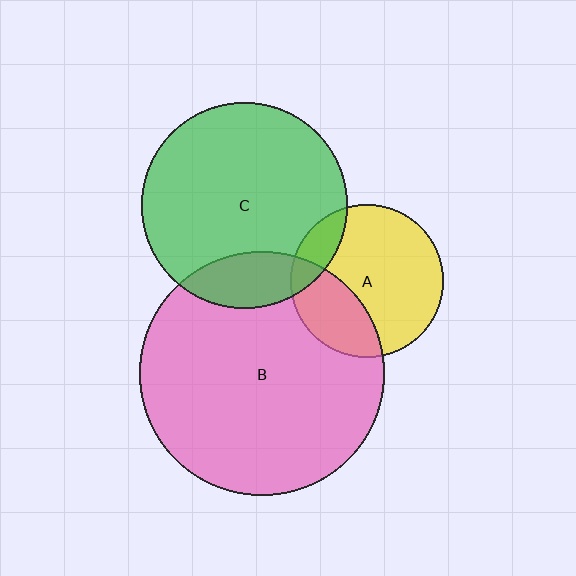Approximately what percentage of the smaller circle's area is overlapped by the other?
Approximately 15%.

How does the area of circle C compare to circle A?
Approximately 1.8 times.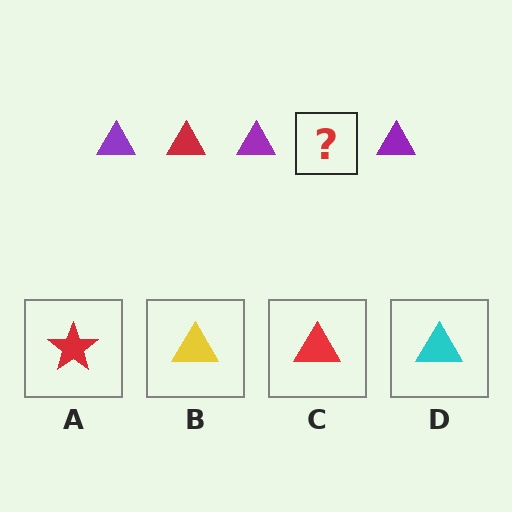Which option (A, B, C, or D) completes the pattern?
C.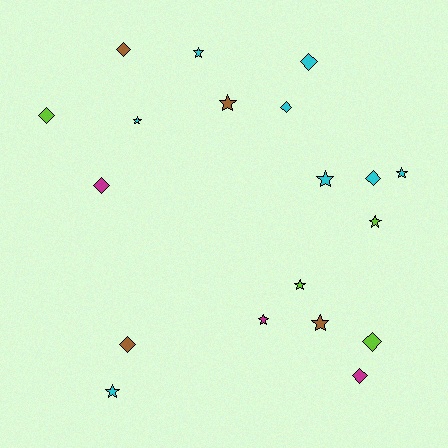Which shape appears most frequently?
Star, with 10 objects.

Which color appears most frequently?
Cyan, with 8 objects.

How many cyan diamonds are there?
There are 3 cyan diamonds.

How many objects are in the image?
There are 19 objects.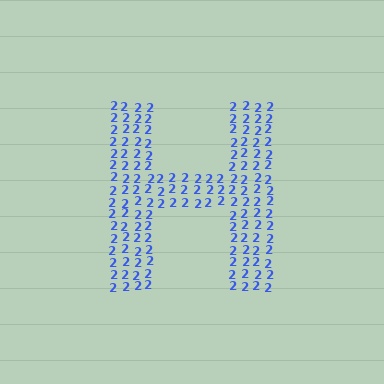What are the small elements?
The small elements are digit 2's.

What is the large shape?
The large shape is the letter H.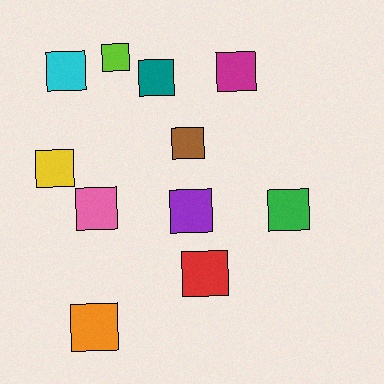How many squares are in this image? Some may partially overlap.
There are 11 squares.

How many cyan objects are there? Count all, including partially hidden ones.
There is 1 cyan object.